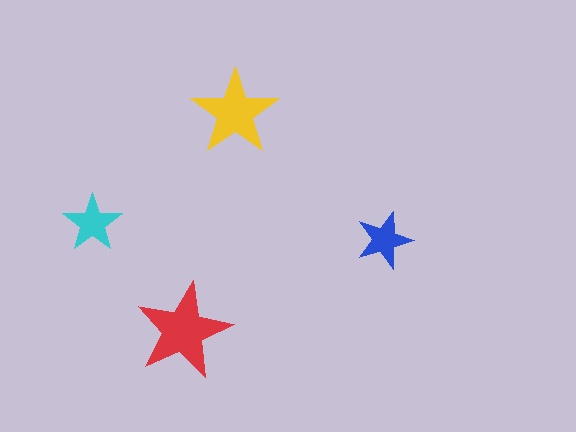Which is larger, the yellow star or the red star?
The red one.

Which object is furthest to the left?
The cyan star is leftmost.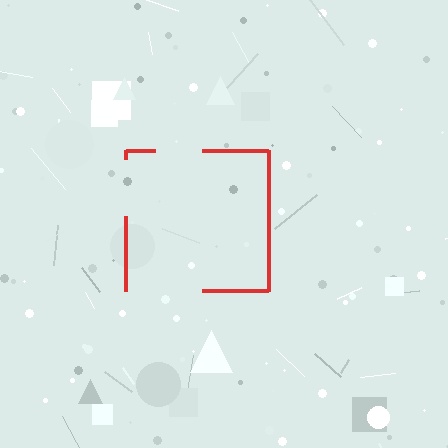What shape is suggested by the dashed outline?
The dashed outline suggests a square.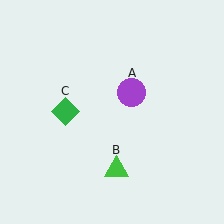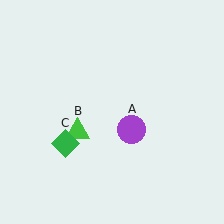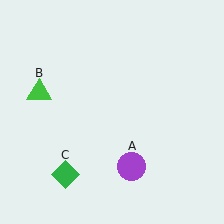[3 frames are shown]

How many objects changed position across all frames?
3 objects changed position: purple circle (object A), green triangle (object B), green diamond (object C).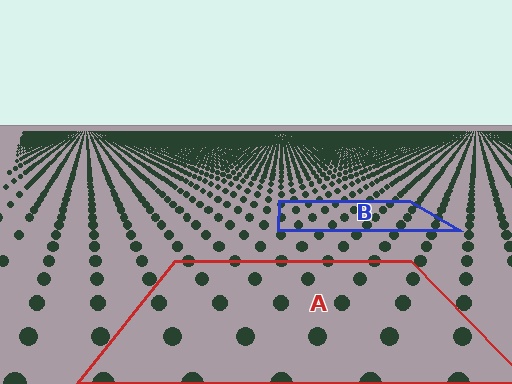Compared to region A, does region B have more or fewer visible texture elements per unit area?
Region B has more texture elements per unit area — they are packed more densely because it is farther away.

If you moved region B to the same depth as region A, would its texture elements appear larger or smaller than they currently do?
They would appear larger. At a closer depth, the same texture elements are projected at a bigger on-screen size.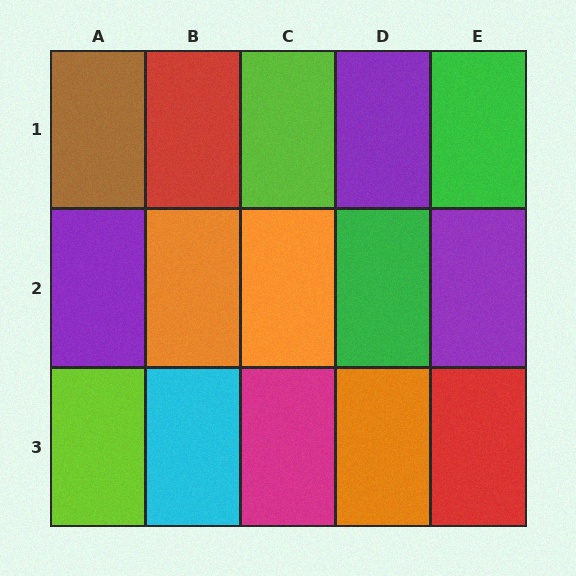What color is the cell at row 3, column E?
Red.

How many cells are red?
2 cells are red.